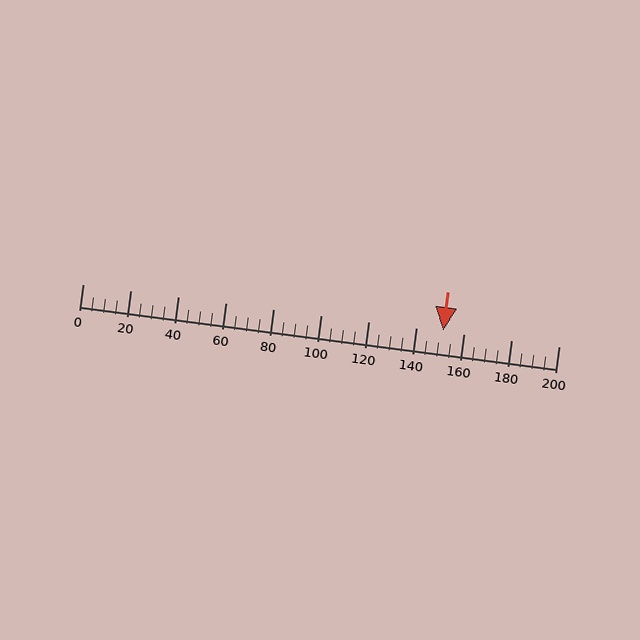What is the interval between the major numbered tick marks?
The major tick marks are spaced 20 units apart.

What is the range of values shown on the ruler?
The ruler shows values from 0 to 200.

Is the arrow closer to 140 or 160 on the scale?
The arrow is closer to 160.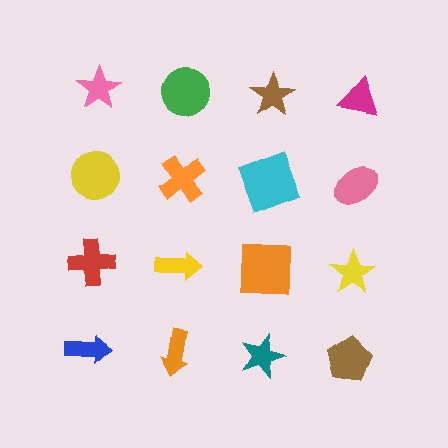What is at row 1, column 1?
A pink star.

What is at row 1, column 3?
A brown star.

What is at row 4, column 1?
A blue arrow.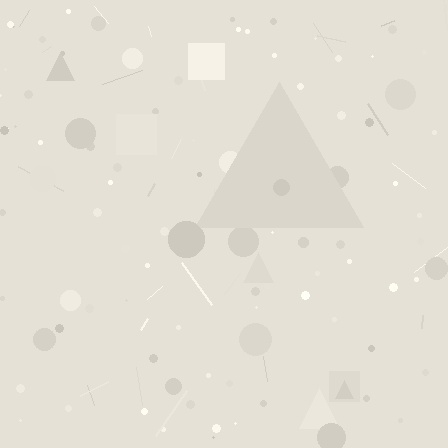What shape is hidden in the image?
A triangle is hidden in the image.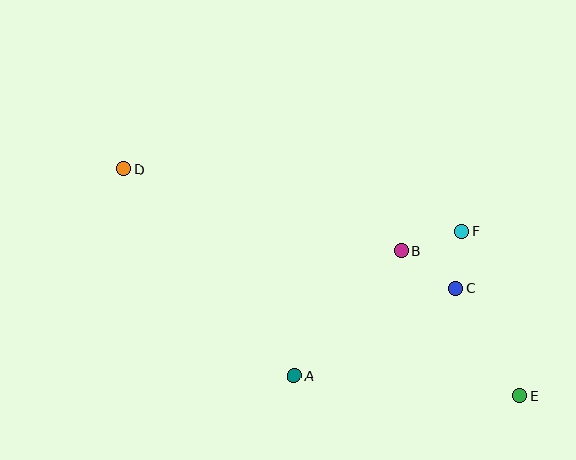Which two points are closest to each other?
Points C and F are closest to each other.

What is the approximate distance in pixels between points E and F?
The distance between E and F is approximately 174 pixels.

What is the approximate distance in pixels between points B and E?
The distance between B and E is approximately 188 pixels.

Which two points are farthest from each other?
Points D and E are farthest from each other.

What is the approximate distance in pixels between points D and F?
The distance between D and F is approximately 344 pixels.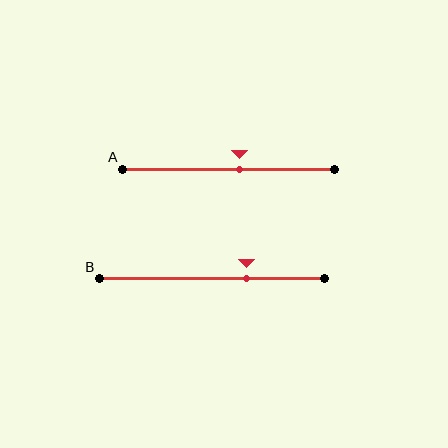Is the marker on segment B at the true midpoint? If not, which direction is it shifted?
No, the marker on segment B is shifted to the right by about 15% of the segment length.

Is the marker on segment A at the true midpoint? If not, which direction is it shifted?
No, the marker on segment A is shifted to the right by about 5% of the segment length.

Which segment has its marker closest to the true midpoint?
Segment A has its marker closest to the true midpoint.